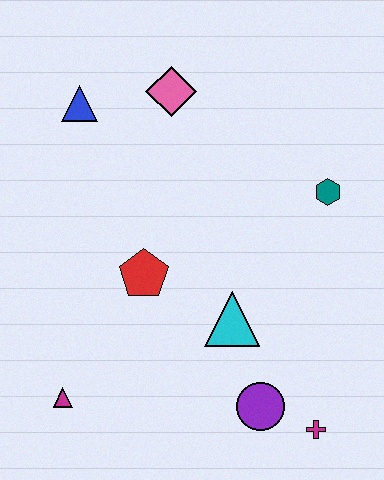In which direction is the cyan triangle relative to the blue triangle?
The cyan triangle is below the blue triangle.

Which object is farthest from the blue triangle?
The magenta cross is farthest from the blue triangle.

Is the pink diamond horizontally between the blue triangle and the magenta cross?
Yes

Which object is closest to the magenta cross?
The purple circle is closest to the magenta cross.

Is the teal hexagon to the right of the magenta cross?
Yes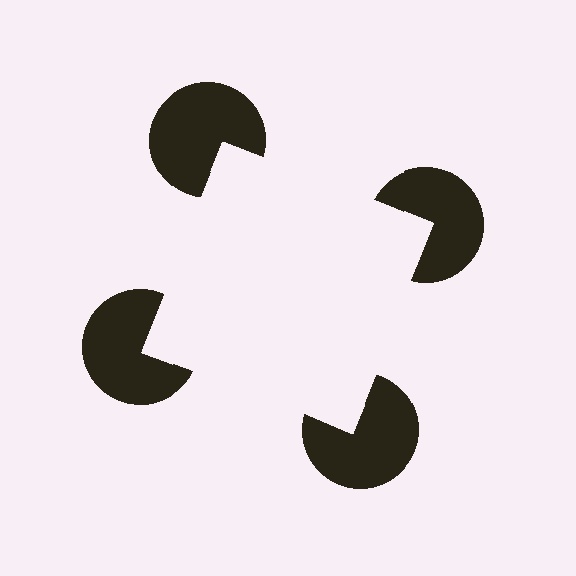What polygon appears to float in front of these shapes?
An illusory square — its edges are inferred from the aligned wedge cuts in the pac-man discs, not physically drawn.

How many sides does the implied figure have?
4 sides.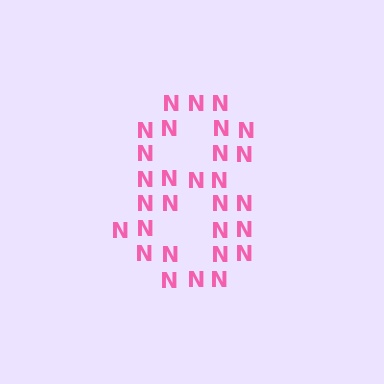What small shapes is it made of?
It is made of small letter N's.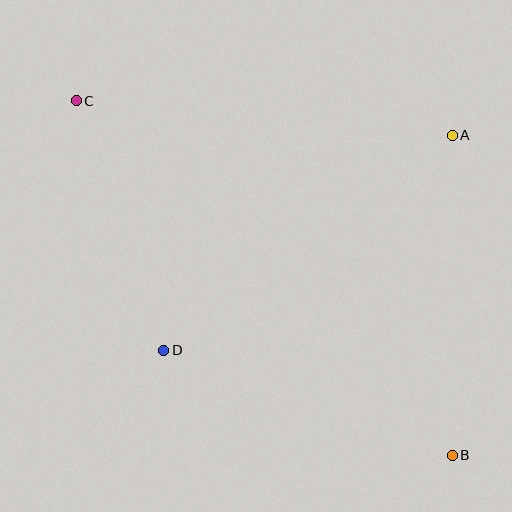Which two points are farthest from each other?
Points B and C are farthest from each other.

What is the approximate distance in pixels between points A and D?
The distance between A and D is approximately 359 pixels.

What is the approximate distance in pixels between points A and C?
The distance between A and C is approximately 378 pixels.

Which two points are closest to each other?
Points C and D are closest to each other.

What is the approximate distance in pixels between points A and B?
The distance between A and B is approximately 320 pixels.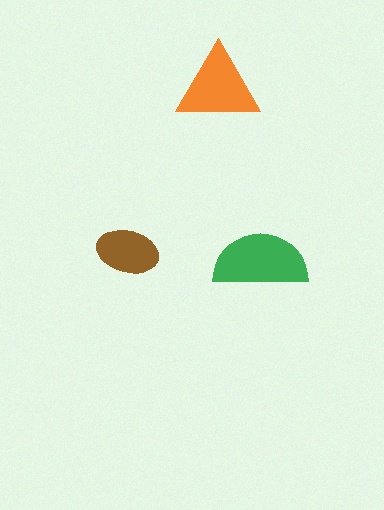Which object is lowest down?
The green semicircle is bottommost.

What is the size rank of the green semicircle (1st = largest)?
1st.